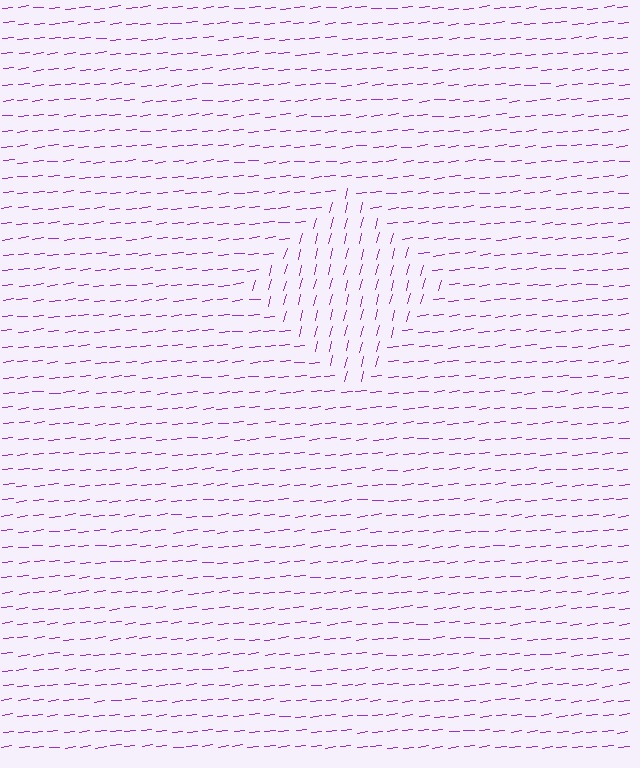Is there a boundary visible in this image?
Yes, there is a texture boundary formed by a change in line orientation.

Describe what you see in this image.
The image is filled with small purple line segments. A diamond region in the image has lines oriented differently from the surrounding lines, creating a visible texture boundary.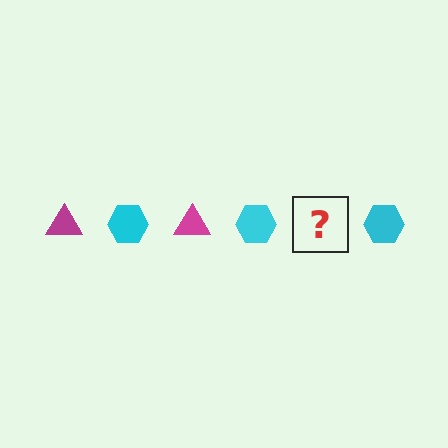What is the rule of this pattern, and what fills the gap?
The rule is that the pattern alternates between magenta triangle and cyan hexagon. The gap should be filled with a magenta triangle.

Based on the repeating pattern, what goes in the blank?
The blank should be a magenta triangle.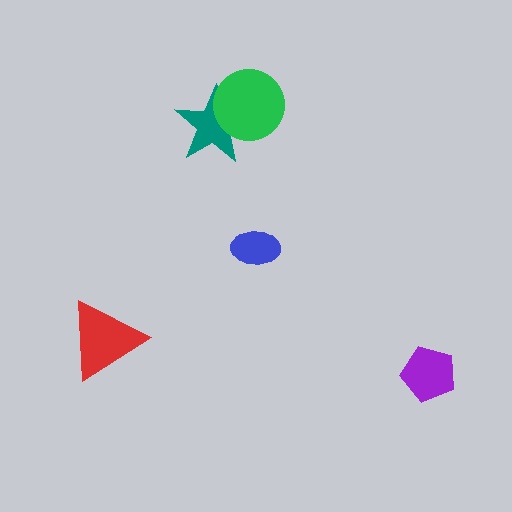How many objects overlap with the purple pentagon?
0 objects overlap with the purple pentagon.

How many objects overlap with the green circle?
1 object overlaps with the green circle.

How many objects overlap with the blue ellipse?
0 objects overlap with the blue ellipse.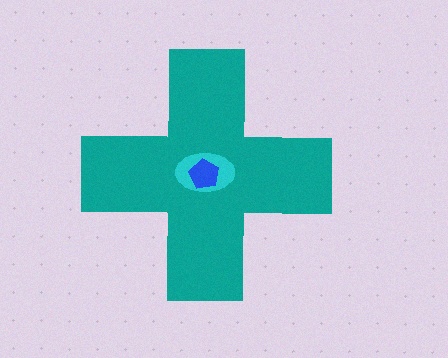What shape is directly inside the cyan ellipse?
The blue pentagon.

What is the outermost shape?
The teal cross.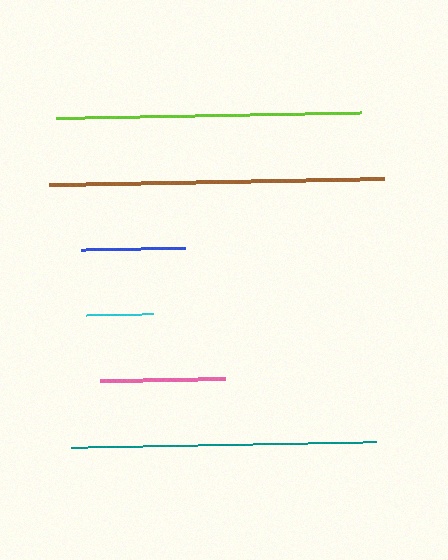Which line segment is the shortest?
The cyan line is the shortest at approximately 67 pixels.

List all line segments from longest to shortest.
From longest to shortest: brown, teal, lime, pink, blue, cyan.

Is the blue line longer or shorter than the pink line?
The pink line is longer than the blue line.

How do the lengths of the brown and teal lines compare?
The brown and teal lines are approximately the same length.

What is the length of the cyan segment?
The cyan segment is approximately 67 pixels long.